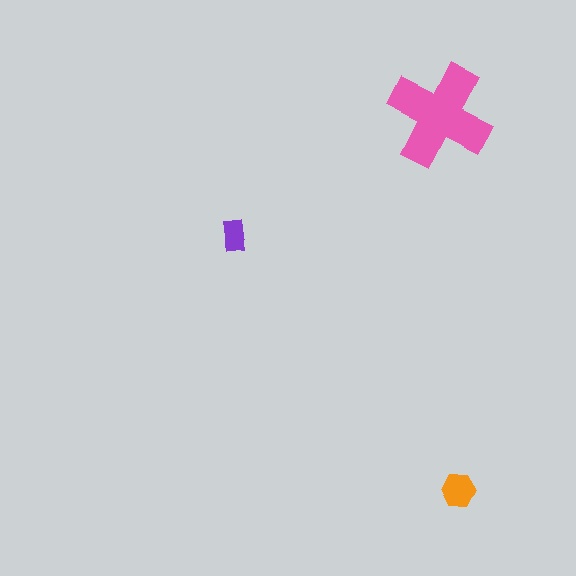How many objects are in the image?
There are 3 objects in the image.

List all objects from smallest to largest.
The purple rectangle, the orange hexagon, the pink cross.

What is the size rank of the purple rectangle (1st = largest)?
3rd.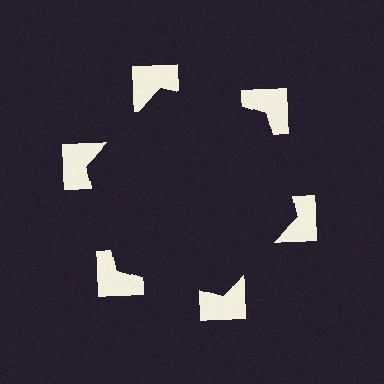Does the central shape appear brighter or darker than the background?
It typically appears slightly darker than the background, even though no actual brightness change is drawn.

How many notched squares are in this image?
There are 6 — one at each vertex of the illusory hexagon.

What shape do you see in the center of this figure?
An illusory hexagon — its edges are inferred from the aligned wedge cuts in the notched squares, not physically drawn.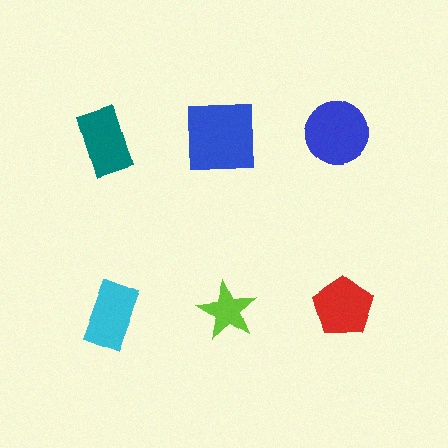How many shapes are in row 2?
3 shapes.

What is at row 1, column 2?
A blue square.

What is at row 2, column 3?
A red pentagon.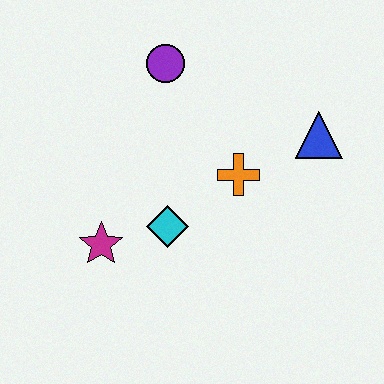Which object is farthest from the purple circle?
The magenta star is farthest from the purple circle.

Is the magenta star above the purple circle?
No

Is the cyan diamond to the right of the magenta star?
Yes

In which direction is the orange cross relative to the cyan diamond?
The orange cross is to the right of the cyan diamond.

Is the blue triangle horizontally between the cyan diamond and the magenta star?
No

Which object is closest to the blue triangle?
The orange cross is closest to the blue triangle.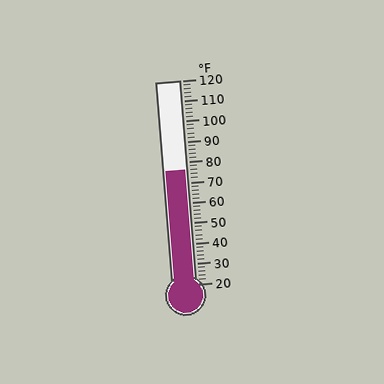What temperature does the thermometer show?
The thermometer shows approximately 76°F.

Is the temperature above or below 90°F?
The temperature is below 90°F.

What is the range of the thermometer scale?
The thermometer scale ranges from 20°F to 120°F.